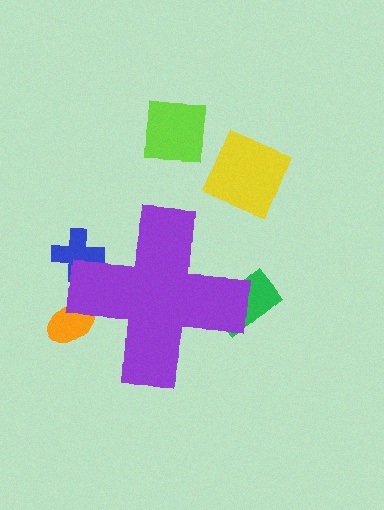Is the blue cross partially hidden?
Yes, the blue cross is partially hidden behind the purple cross.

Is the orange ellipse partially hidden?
Yes, the orange ellipse is partially hidden behind the purple cross.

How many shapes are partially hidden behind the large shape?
3 shapes are partially hidden.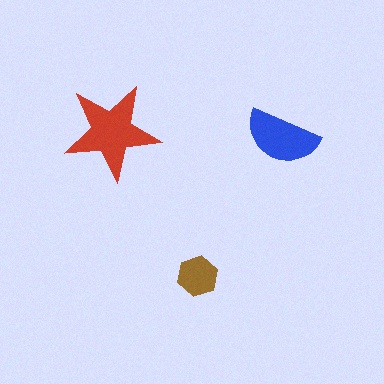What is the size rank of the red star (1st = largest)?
1st.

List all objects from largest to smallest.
The red star, the blue semicircle, the brown hexagon.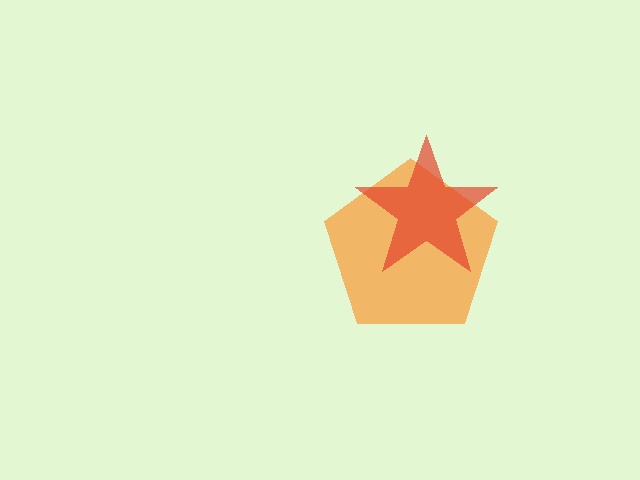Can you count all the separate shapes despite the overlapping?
Yes, there are 2 separate shapes.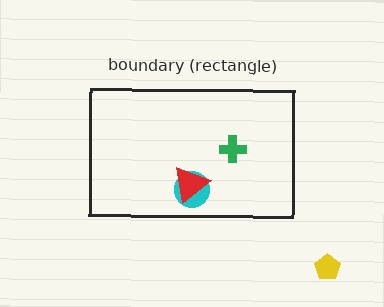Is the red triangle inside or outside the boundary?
Inside.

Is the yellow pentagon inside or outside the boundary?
Outside.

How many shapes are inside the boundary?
3 inside, 1 outside.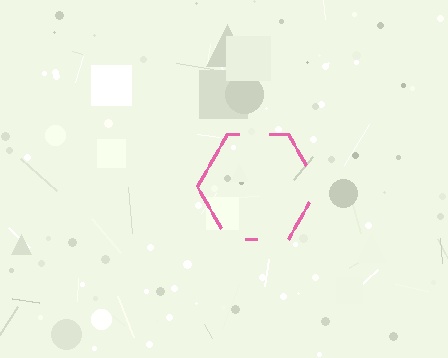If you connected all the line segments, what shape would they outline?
They would outline a hexagon.